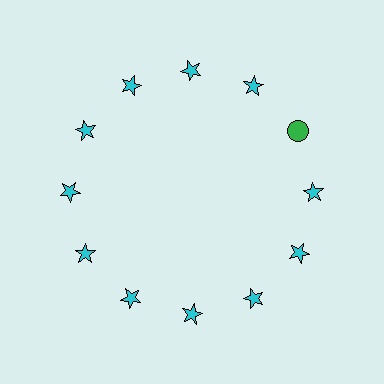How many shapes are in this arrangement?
There are 12 shapes arranged in a ring pattern.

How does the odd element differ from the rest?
It differs in both color (green instead of cyan) and shape (circle instead of star).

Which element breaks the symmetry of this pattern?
The green circle at roughly the 2 o'clock position breaks the symmetry. All other shapes are cyan stars.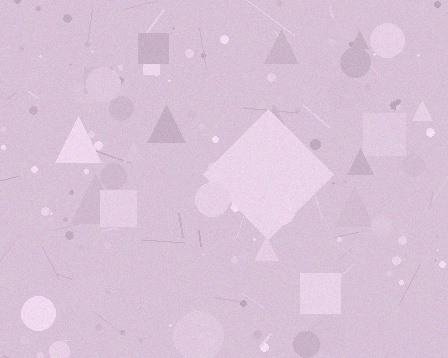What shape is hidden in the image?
A diamond is hidden in the image.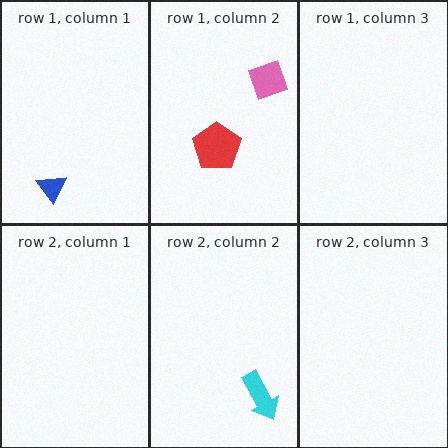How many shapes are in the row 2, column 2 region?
1.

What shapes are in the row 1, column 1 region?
The blue triangle.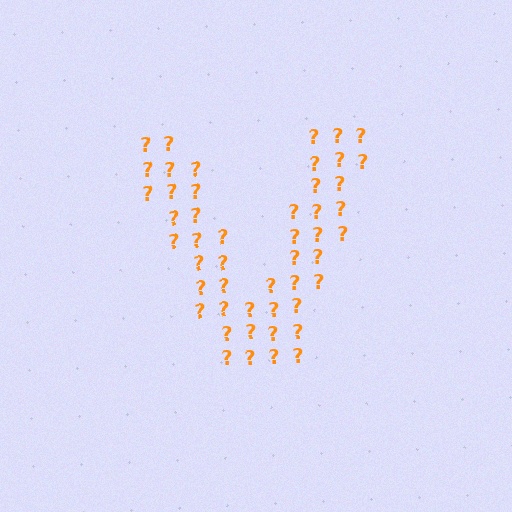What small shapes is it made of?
It is made of small question marks.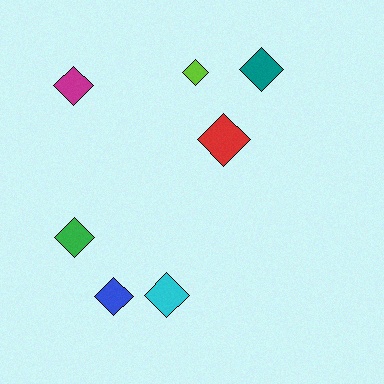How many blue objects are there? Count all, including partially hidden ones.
There is 1 blue object.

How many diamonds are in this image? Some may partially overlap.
There are 7 diamonds.